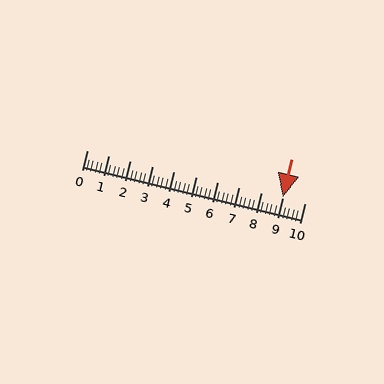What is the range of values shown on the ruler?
The ruler shows values from 0 to 10.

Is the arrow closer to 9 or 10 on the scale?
The arrow is closer to 9.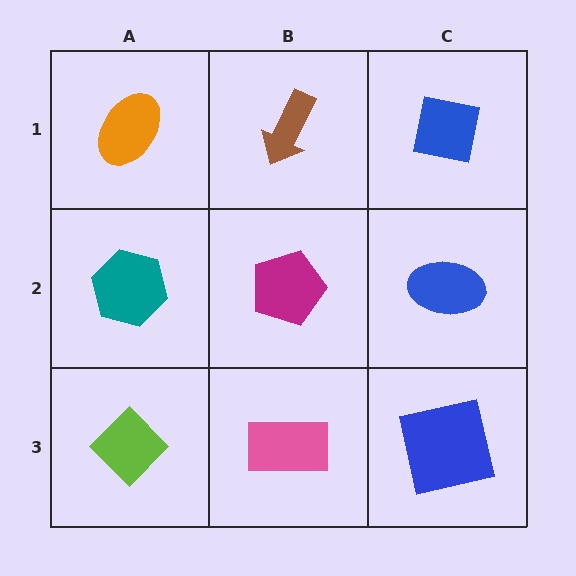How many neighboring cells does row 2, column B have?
4.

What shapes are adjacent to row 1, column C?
A blue ellipse (row 2, column C), a brown arrow (row 1, column B).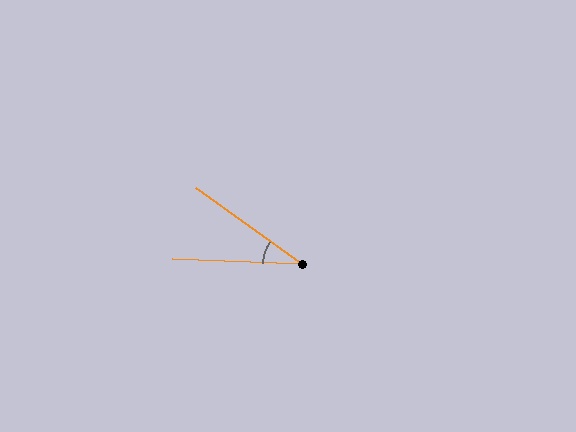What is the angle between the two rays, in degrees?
Approximately 33 degrees.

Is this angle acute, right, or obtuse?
It is acute.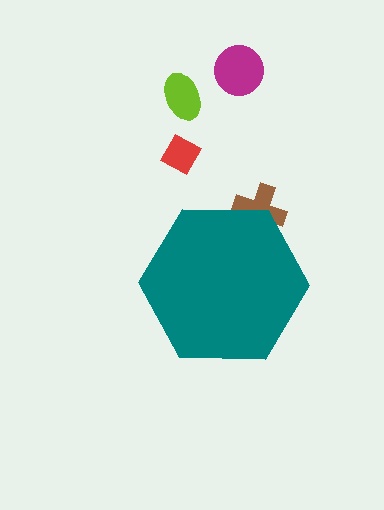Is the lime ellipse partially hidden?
No, the lime ellipse is fully visible.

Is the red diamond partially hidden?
No, the red diamond is fully visible.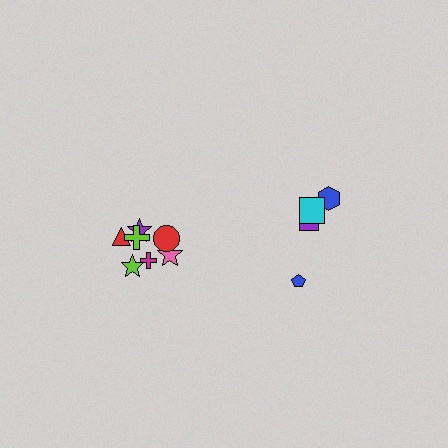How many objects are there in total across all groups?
There are 11 objects.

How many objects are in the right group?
There are 4 objects.